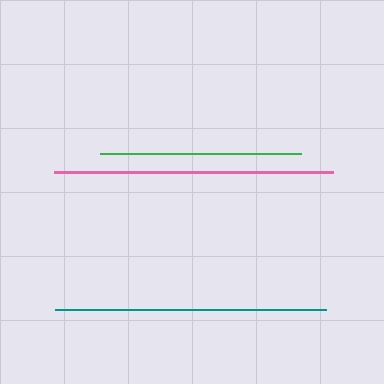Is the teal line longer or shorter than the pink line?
The pink line is longer than the teal line.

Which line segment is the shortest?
The green line is the shortest at approximately 201 pixels.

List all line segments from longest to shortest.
From longest to shortest: pink, teal, green.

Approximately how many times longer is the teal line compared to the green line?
The teal line is approximately 1.3 times the length of the green line.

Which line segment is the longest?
The pink line is the longest at approximately 279 pixels.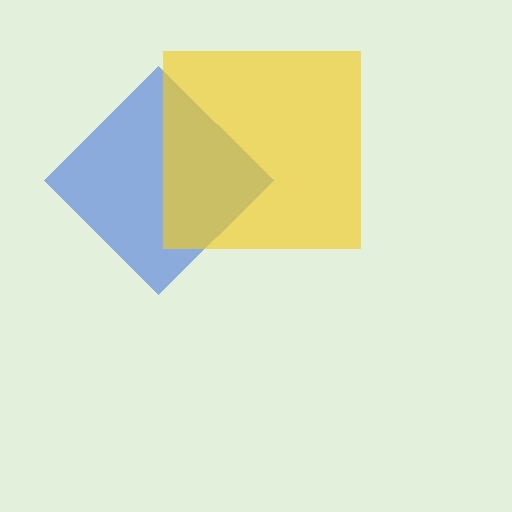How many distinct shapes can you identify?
There are 2 distinct shapes: a blue diamond, a yellow square.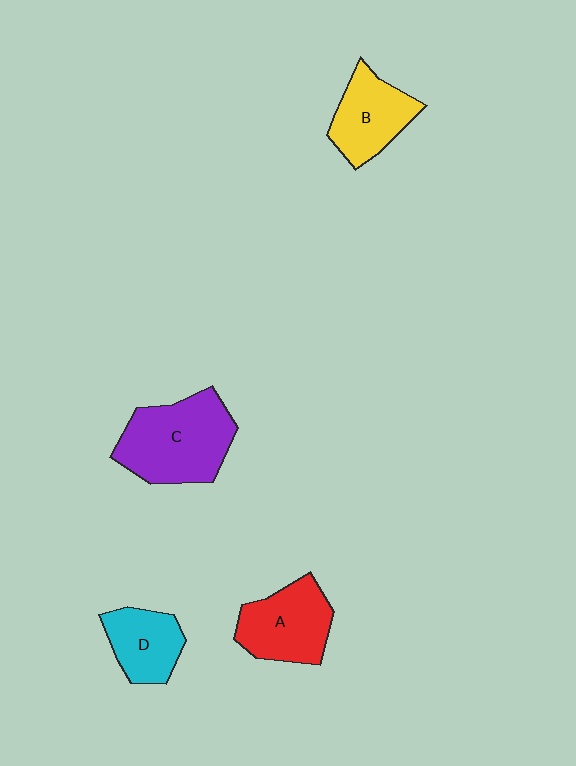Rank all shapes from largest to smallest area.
From largest to smallest: C (purple), A (red), B (yellow), D (cyan).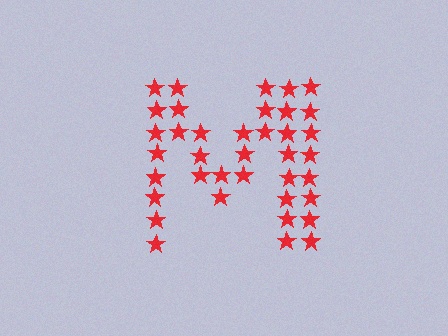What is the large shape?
The large shape is the letter M.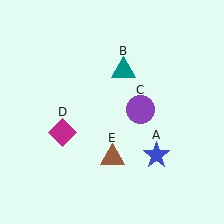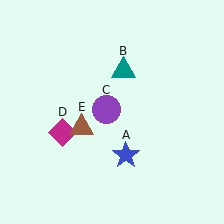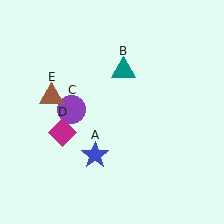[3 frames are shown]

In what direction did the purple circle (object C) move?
The purple circle (object C) moved left.